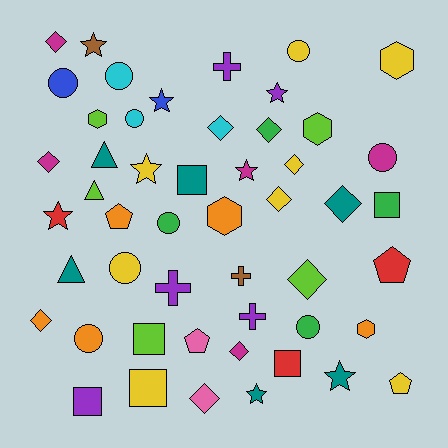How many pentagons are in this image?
There are 4 pentagons.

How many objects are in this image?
There are 50 objects.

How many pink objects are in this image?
There are 2 pink objects.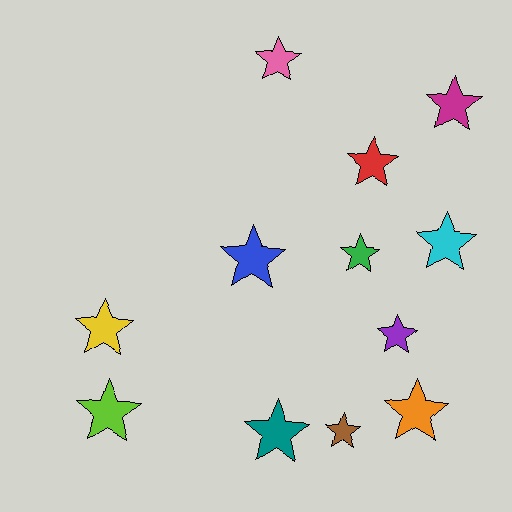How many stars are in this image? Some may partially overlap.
There are 12 stars.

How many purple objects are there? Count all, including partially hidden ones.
There is 1 purple object.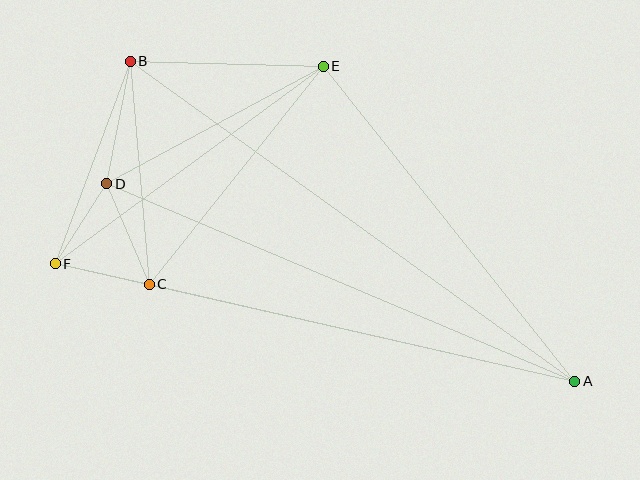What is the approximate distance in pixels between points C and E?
The distance between C and E is approximately 279 pixels.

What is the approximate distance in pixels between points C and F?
The distance between C and F is approximately 96 pixels.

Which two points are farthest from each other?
Points A and B are farthest from each other.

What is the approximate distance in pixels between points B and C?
The distance between B and C is approximately 224 pixels.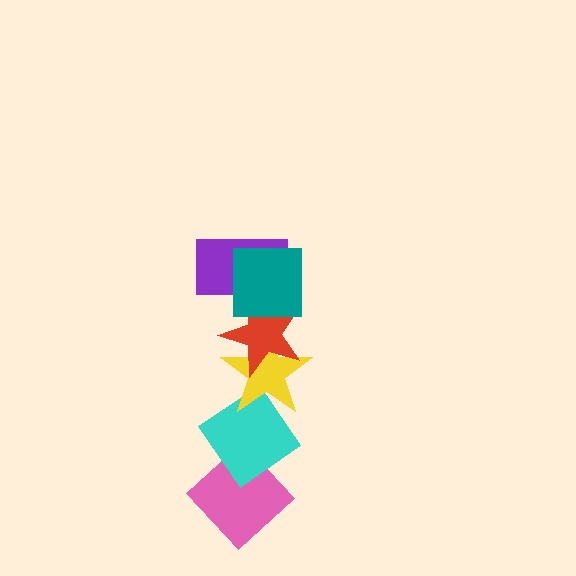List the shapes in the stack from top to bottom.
From top to bottom: the teal square, the purple rectangle, the red star, the yellow star, the cyan diamond, the pink diamond.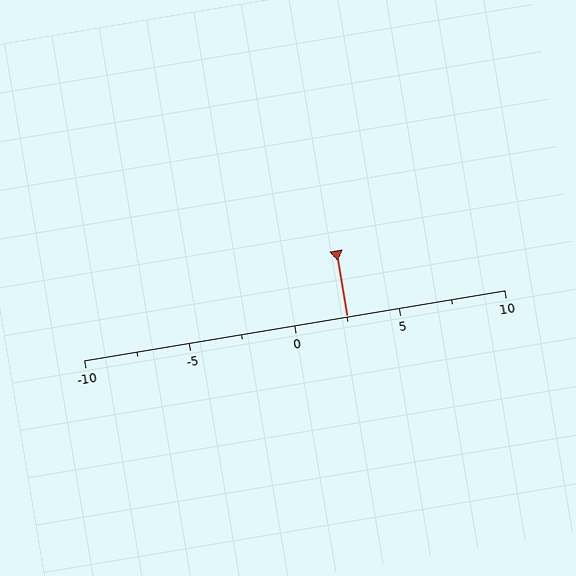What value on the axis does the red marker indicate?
The marker indicates approximately 2.5.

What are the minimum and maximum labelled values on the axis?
The axis runs from -10 to 10.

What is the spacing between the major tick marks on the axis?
The major ticks are spaced 5 apart.